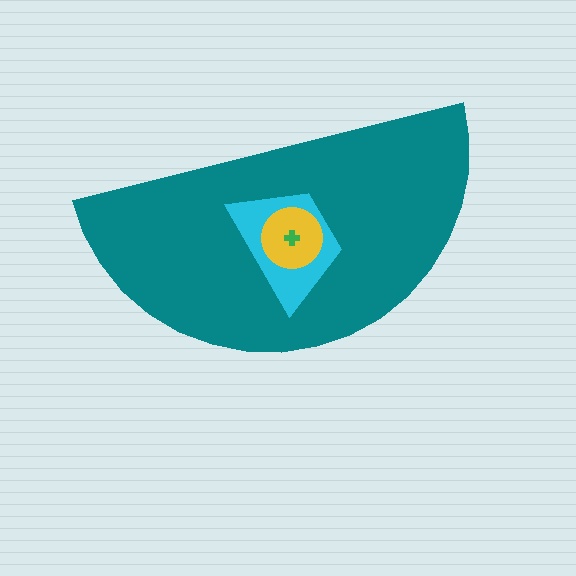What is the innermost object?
The green cross.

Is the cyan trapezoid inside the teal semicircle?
Yes.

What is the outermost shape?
The teal semicircle.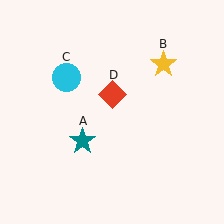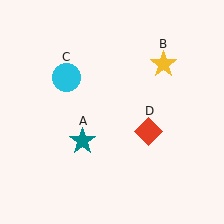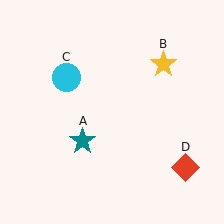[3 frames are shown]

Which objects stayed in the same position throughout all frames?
Teal star (object A) and yellow star (object B) and cyan circle (object C) remained stationary.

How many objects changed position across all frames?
1 object changed position: red diamond (object D).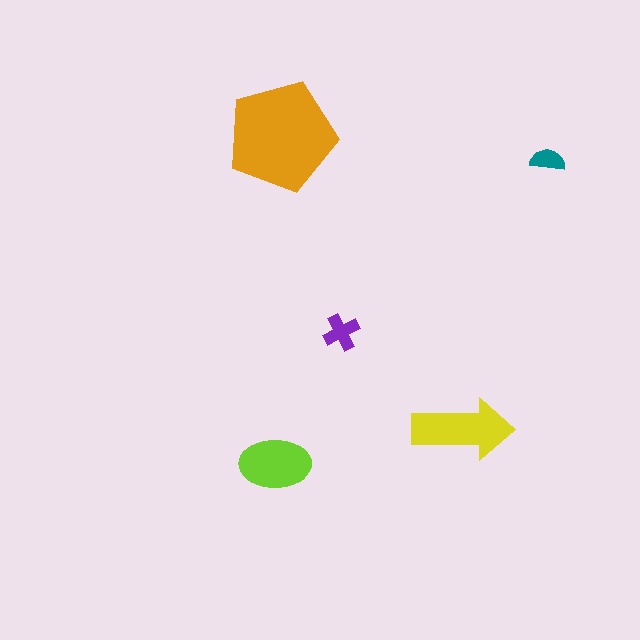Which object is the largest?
The orange pentagon.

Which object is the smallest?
The teal semicircle.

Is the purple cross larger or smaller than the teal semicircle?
Larger.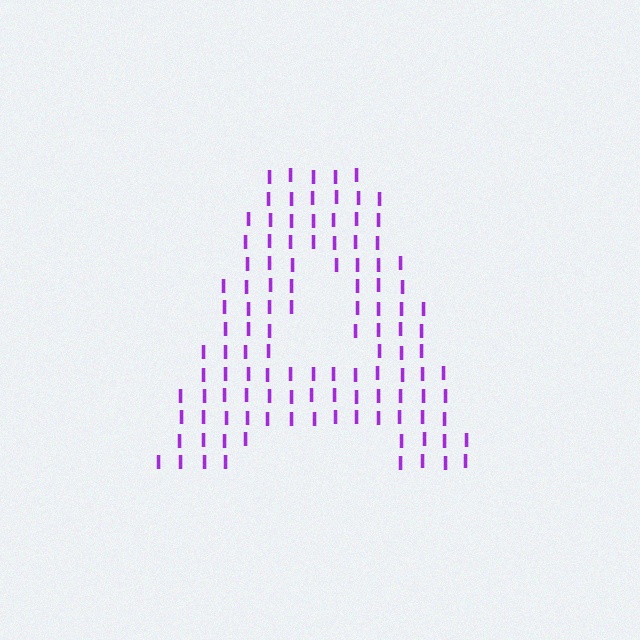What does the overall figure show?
The overall figure shows the letter A.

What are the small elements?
The small elements are letter I's.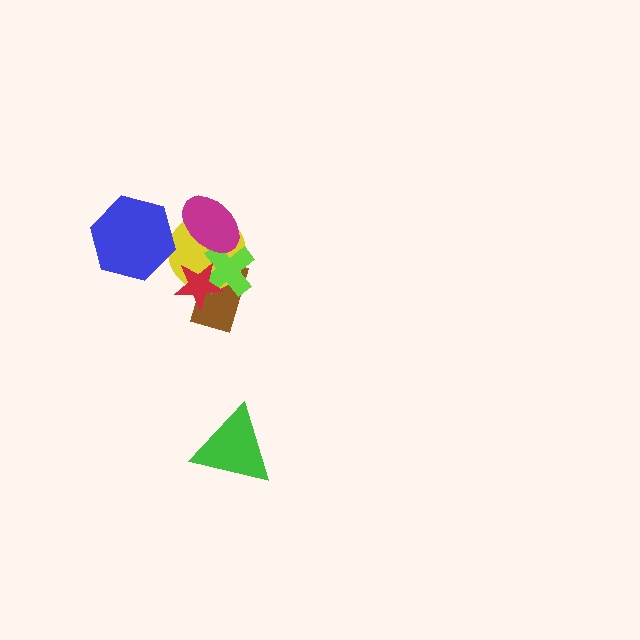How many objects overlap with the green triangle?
0 objects overlap with the green triangle.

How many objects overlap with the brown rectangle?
3 objects overlap with the brown rectangle.